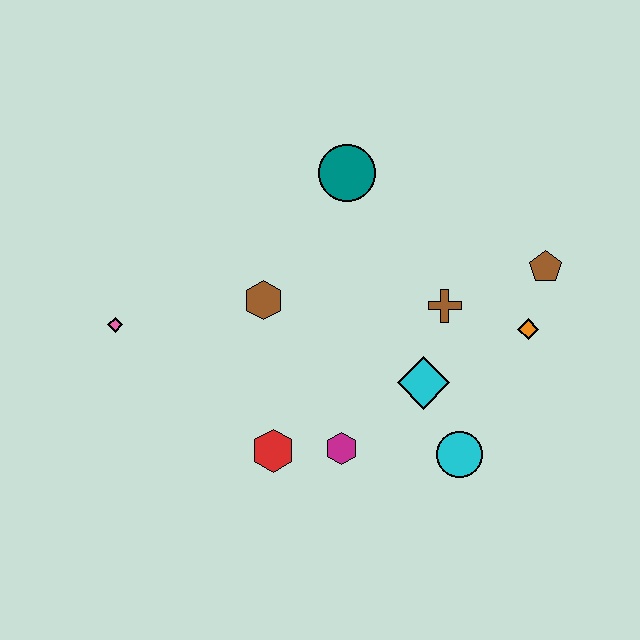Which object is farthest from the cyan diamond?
The pink diamond is farthest from the cyan diamond.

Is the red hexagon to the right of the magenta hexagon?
No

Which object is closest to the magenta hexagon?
The red hexagon is closest to the magenta hexagon.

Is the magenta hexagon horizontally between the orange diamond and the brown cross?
No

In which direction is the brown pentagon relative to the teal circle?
The brown pentagon is to the right of the teal circle.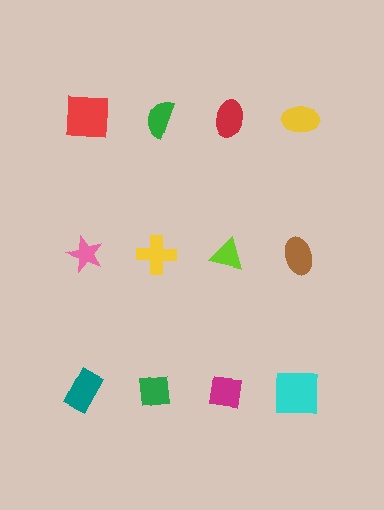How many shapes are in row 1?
4 shapes.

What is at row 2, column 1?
A pink star.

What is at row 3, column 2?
A green square.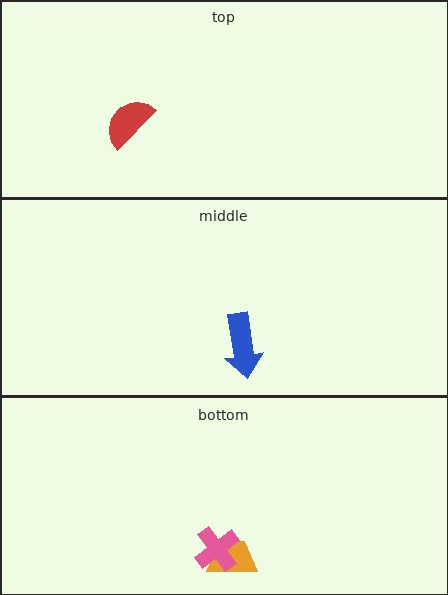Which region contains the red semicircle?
The top region.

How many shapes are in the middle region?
1.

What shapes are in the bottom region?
The orange trapezoid, the pink cross.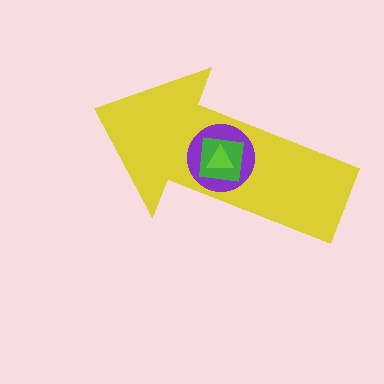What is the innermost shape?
The lime triangle.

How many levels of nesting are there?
4.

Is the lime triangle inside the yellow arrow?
Yes.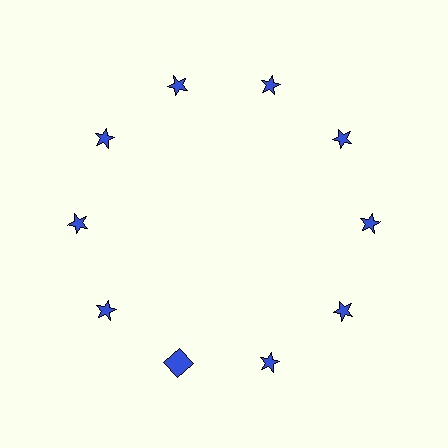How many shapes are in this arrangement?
There are 10 shapes arranged in a ring pattern.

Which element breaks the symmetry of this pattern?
The blue square at roughly the 7 o'clock position breaks the symmetry. All other shapes are blue stars.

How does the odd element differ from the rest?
It has a different shape: square instead of star.